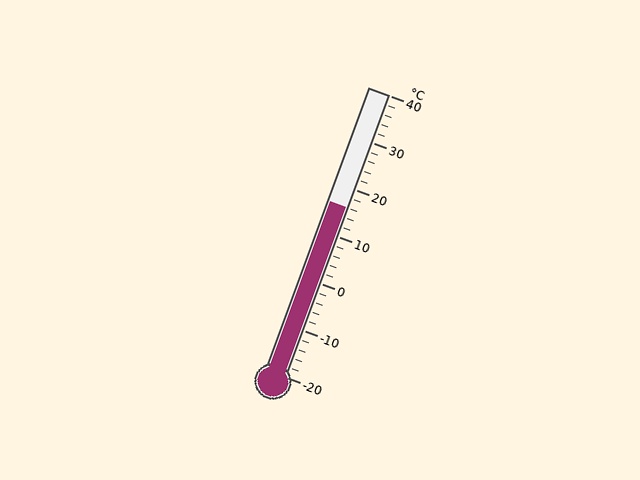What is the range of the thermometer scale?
The thermometer scale ranges from -20°C to 40°C.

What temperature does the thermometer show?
The thermometer shows approximately 16°C.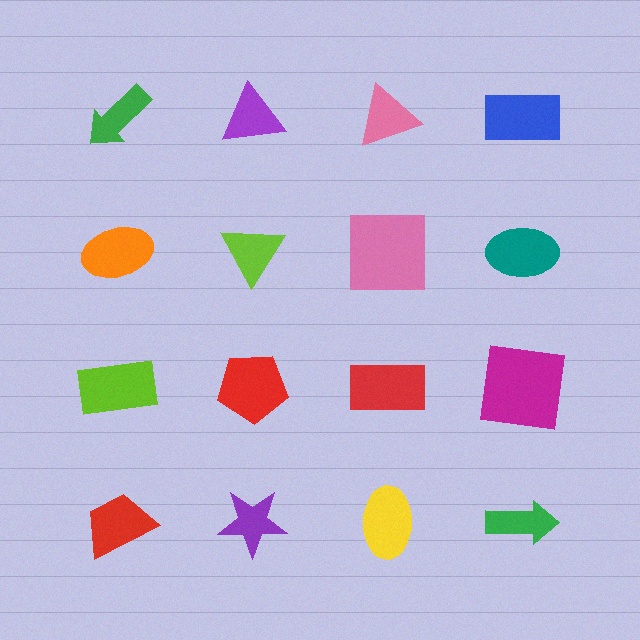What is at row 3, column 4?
A magenta square.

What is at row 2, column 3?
A pink square.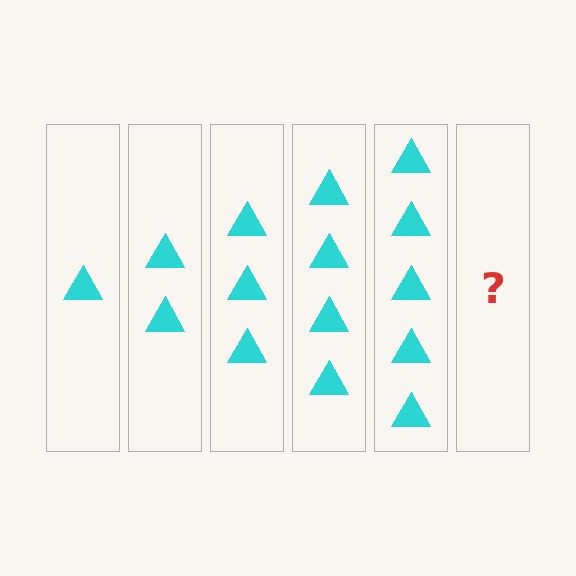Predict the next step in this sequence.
The next step is 6 triangles.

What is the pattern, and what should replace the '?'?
The pattern is that each step adds one more triangle. The '?' should be 6 triangles.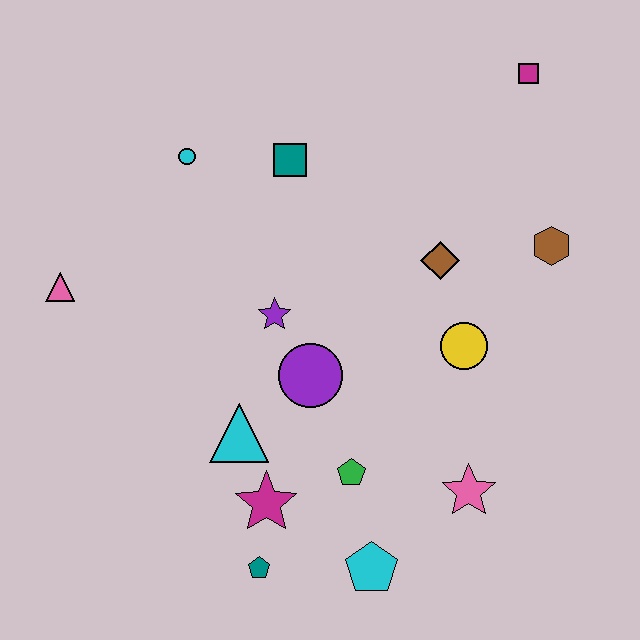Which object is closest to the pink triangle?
The cyan circle is closest to the pink triangle.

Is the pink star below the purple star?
Yes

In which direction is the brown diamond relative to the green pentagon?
The brown diamond is above the green pentagon.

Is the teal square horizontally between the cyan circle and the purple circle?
Yes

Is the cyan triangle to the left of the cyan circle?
No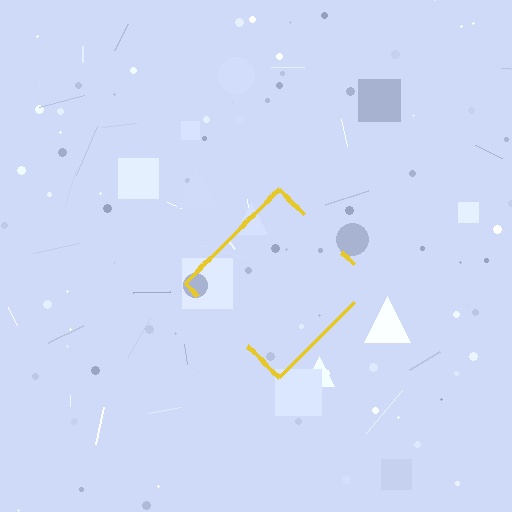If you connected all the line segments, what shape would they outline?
They would outline a diamond.